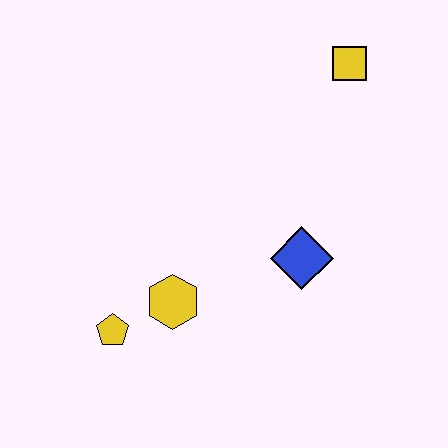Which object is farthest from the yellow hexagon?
The yellow square is farthest from the yellow hexagon.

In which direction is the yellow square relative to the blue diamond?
The yellow square is above the blue diamond.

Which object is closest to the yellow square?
The blue diamond is closest to the yellow square.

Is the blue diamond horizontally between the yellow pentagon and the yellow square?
Yes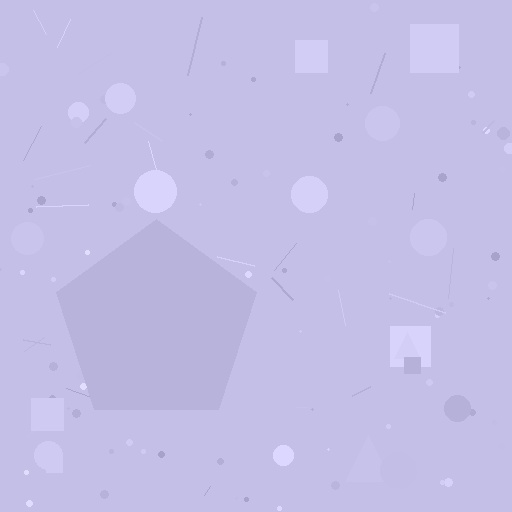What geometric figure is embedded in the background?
A pentagon is embedded in the background.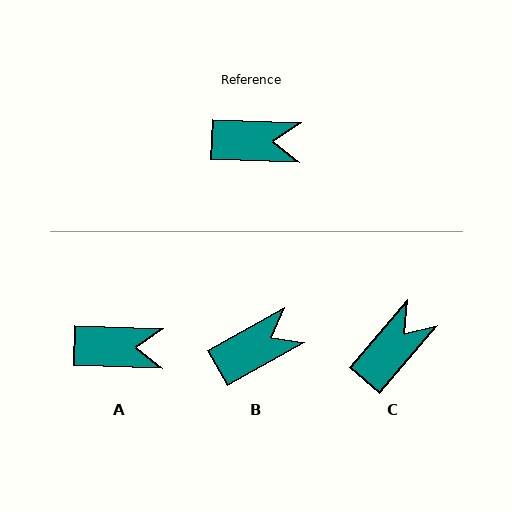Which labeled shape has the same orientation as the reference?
A.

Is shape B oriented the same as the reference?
No, it is off by about 31 degrees.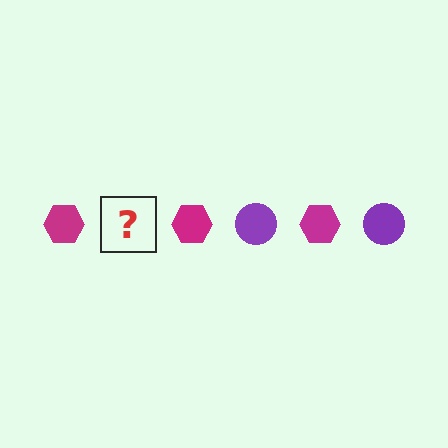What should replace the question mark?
The question mark should be replaced with a purple circle.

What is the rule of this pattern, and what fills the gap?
The rule is that the pattern alternates between magenta hexagon and purple circle. The gap should be filled with a purple circle.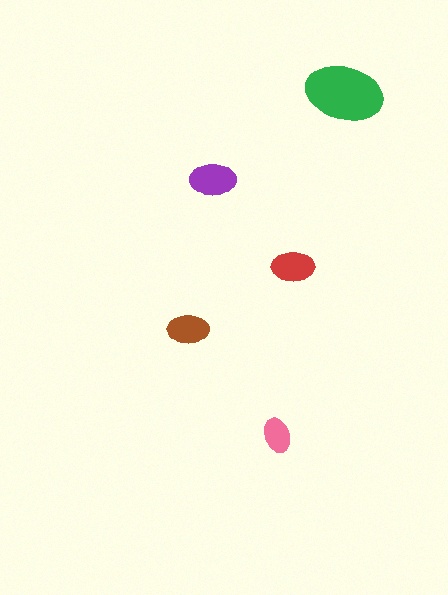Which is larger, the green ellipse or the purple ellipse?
The green one.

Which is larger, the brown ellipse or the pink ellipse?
The brown one.